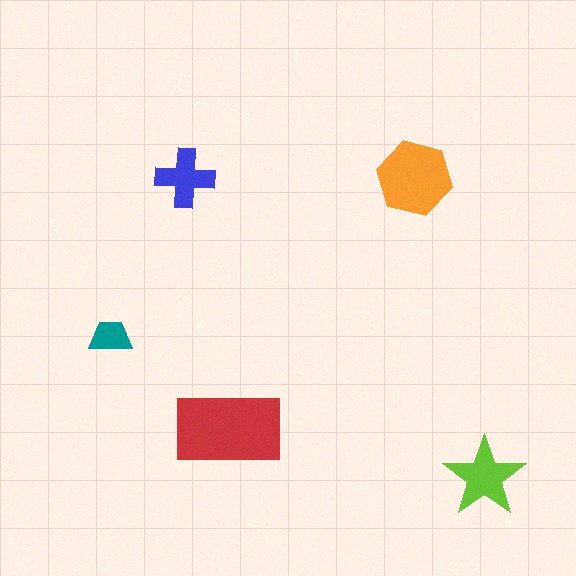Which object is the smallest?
The teal trapezoid.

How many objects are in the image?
There are 5 objects in the image.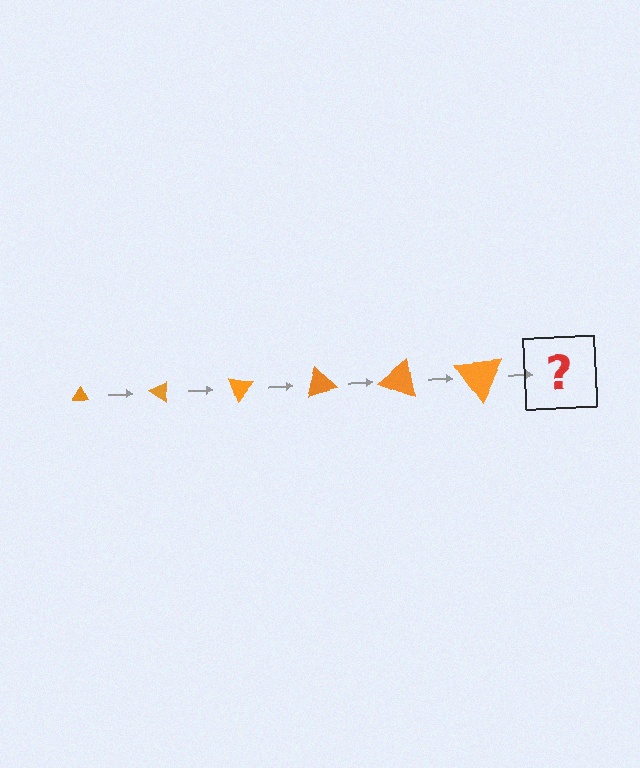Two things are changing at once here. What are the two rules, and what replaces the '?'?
The two rules are that the triangle grows larger each step and it rotates 35 degrees each step. The '?' should be a triangle, larger than the previous one and rotated 210 degrees from the start.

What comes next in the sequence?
The next element should be a triangle, larger than the previous one and rotated 210 degrees from the start.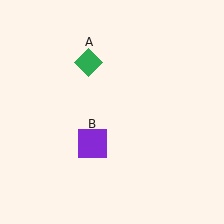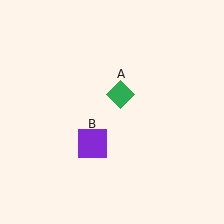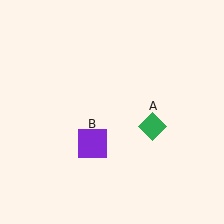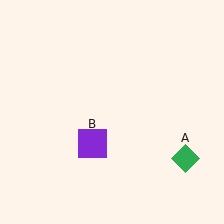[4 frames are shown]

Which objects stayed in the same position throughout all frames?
Purple square (object B) remained stationary.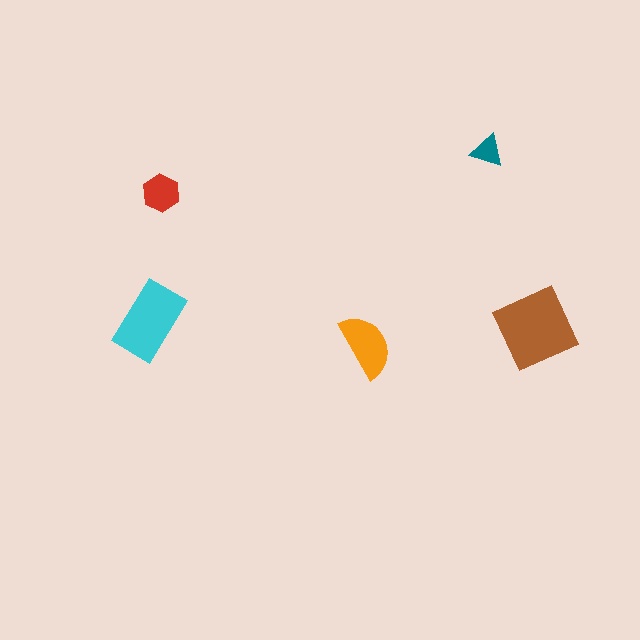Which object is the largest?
The brown diamond.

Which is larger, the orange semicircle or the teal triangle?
The orange semicircle.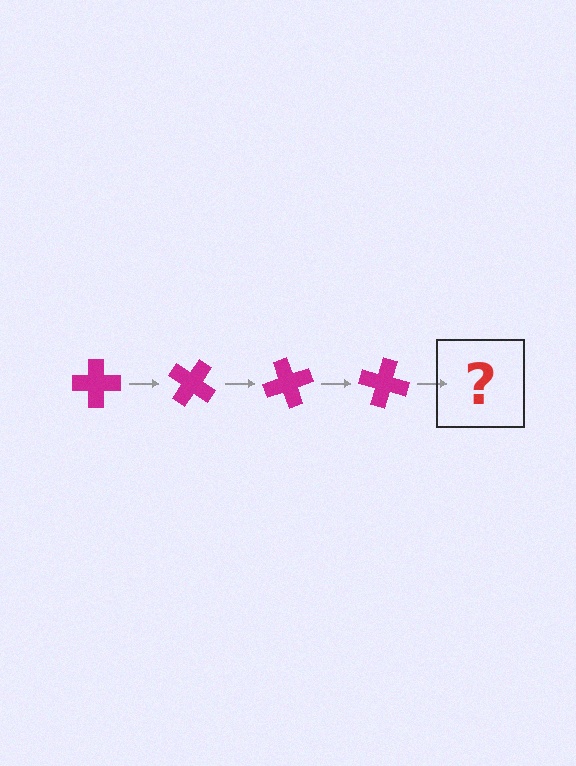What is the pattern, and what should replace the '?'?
The pattern is that the cross rotates 35 degrees each step. The '?' should be a magenta cross rotated 140 degrees.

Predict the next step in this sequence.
The next step is a magenta cross rotated 140 degrees.